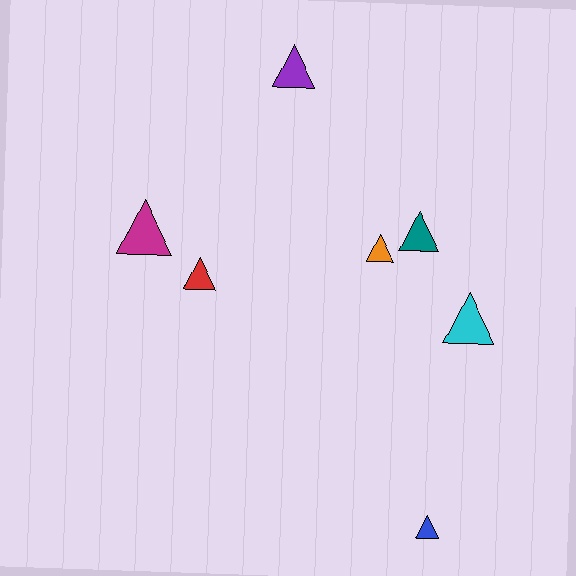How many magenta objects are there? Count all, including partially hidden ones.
There is 1 magenta object.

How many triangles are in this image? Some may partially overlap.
There are 7 triangles.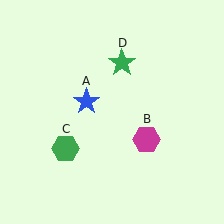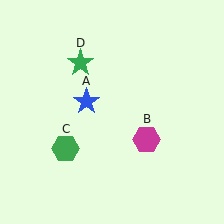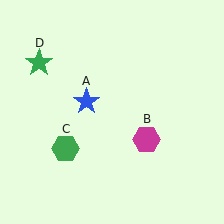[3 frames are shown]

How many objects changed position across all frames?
1 object changed position: green star (object D).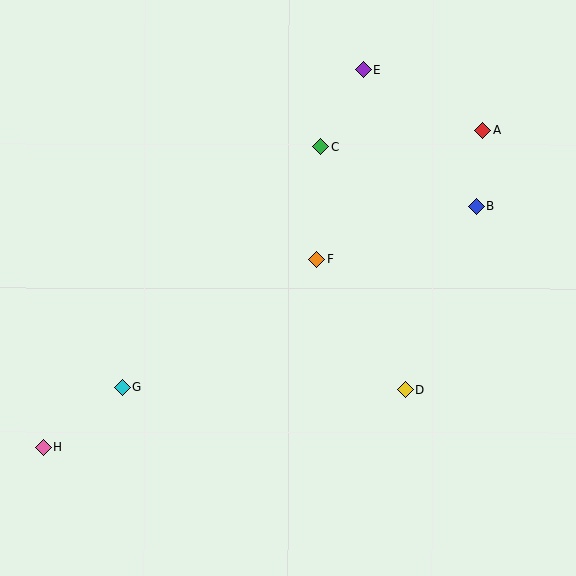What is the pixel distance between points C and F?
The distance between C and F is 113 pixels.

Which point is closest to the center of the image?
Point F at (317, 259) is closest to the center.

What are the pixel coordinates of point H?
Point H is at (43, 447).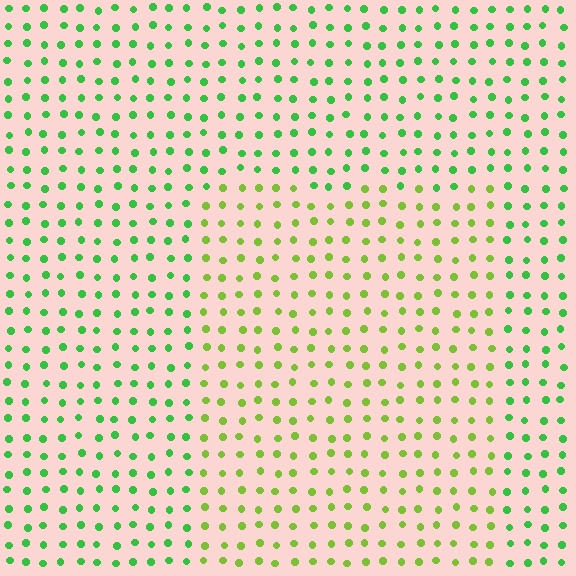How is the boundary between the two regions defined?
The boundary is defined purely by a slight shift in hue (about 36 degrees). Spacing, size, and orientation are identical on both sides.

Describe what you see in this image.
The image is filled with small green elements in a uniform arrangement. A rectangle-shaped region is visible where the elements are tinted to a slightly different hue, forming a subtle color boundary.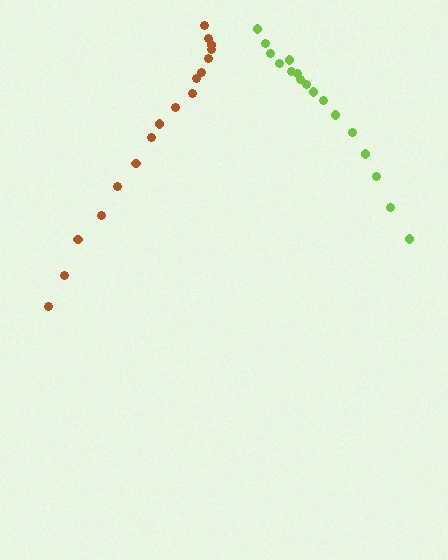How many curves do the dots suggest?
There are 2 distinct paths.